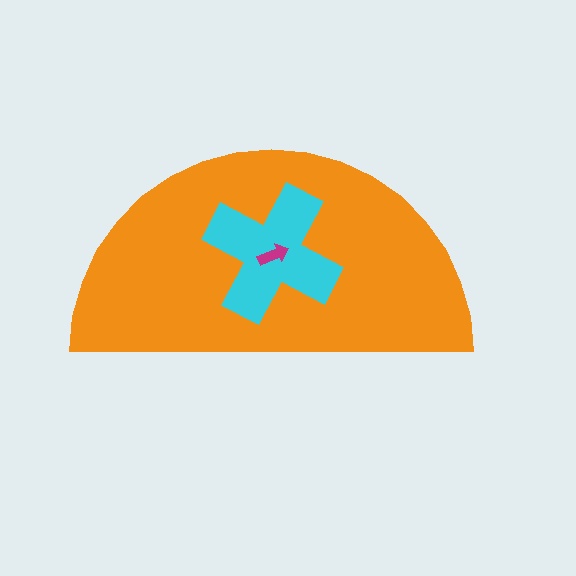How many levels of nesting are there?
3.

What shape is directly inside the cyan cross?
The magenta arrow.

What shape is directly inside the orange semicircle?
The cyan cross.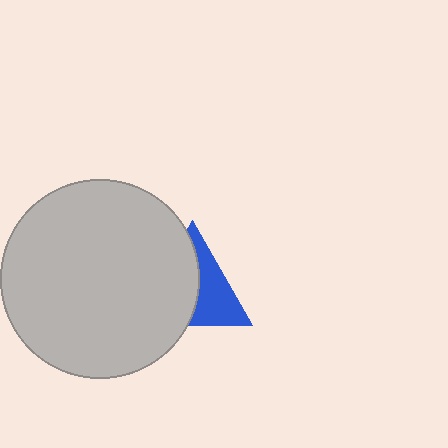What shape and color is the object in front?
The object in front is a light gray circle.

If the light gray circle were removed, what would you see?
You would see the complete blue triangle.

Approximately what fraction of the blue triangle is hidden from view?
Roughly 55% of the blue triangle is hidden behind the light gray circle.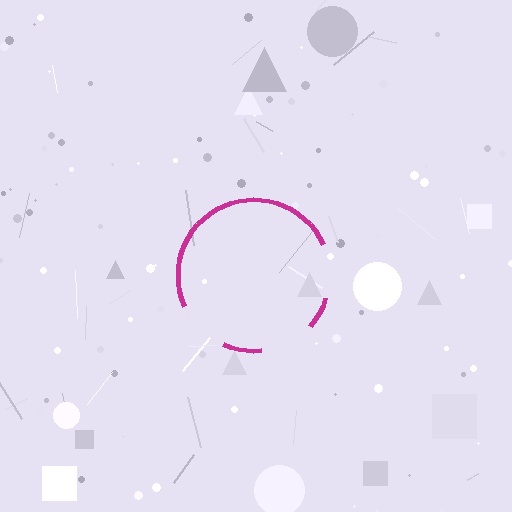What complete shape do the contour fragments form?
The contour fragments form a circle.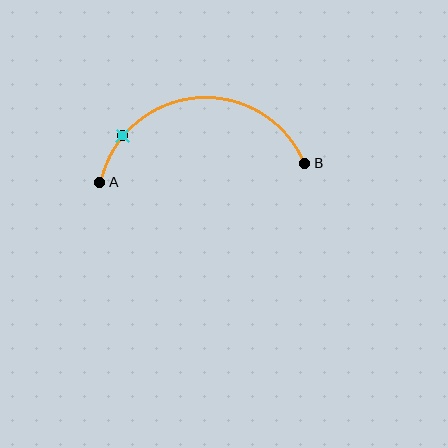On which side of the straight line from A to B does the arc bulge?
The arc bulges above the straight line connecting A and B.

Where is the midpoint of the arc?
The arc midpoint is the point on the curve farthest from the straight line joining A and B. It sits above that line.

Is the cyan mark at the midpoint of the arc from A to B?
No. The cyan mark lies on the arc but is closer to endpoint A. The arc midpoint would be at the point on the curve equidistant along the arc from both A and B.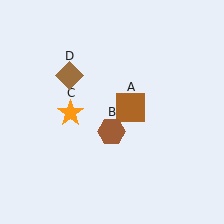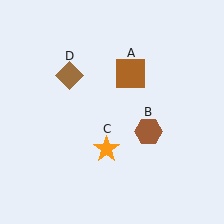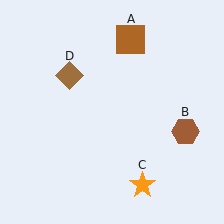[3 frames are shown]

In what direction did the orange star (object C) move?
The orange star (object C) moved down and to the right.